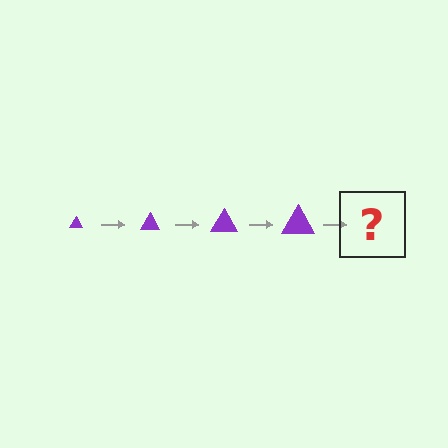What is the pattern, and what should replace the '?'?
The pattern is that the triangle gets progressively larger each step. The '?' should be a purple triangle, larger than the previous one.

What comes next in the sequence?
The next element should be a purple triangle, larger than the previous one.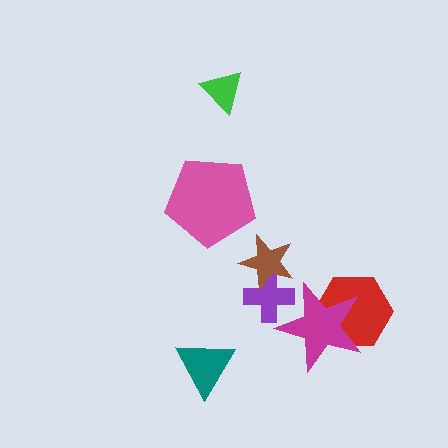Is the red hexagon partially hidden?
Yes, it is partially covered by another shape.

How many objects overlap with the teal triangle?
0 objects overlap with the teal triangle.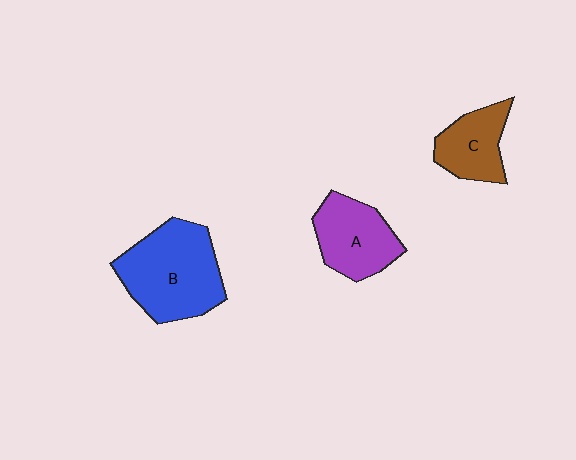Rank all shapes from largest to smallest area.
From largest to smallest: B (blue), A (purple), C (brown).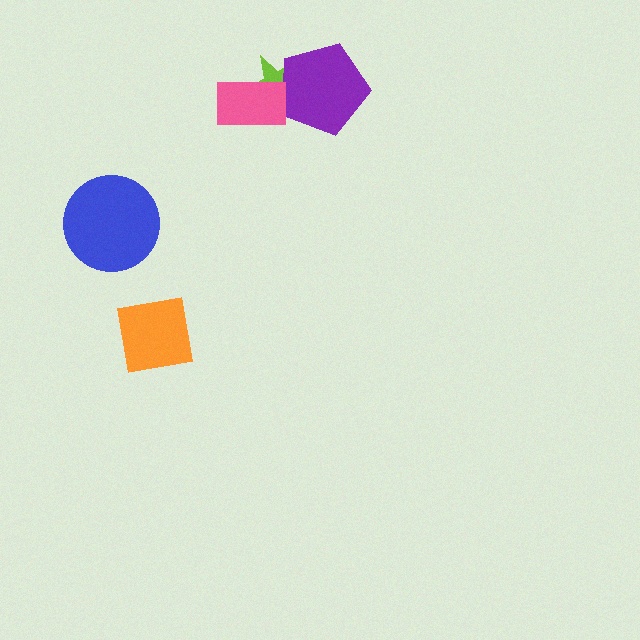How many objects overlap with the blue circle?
0 objects overlap with the blue circle.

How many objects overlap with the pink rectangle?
2 objects overlap with the pink rectangle.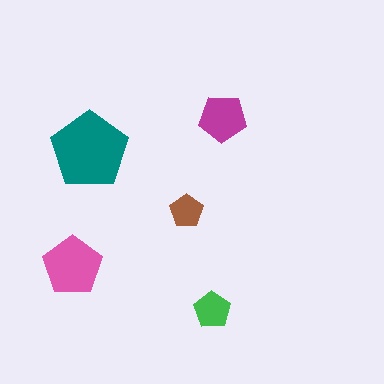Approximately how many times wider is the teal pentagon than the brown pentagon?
About 2.5 times wider.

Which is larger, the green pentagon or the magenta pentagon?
The magenta one.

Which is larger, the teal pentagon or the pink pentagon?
The teal one.